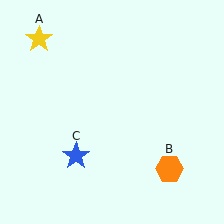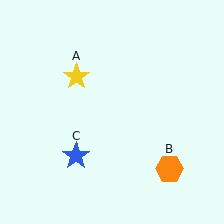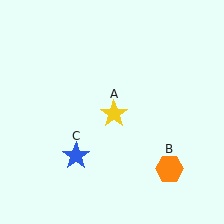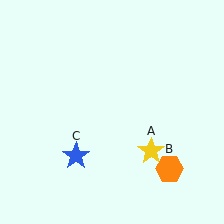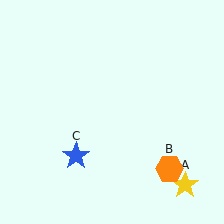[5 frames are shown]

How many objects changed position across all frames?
1 object changed position: yellow star (object A).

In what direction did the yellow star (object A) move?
The yellow star (object A) moved down and to the right.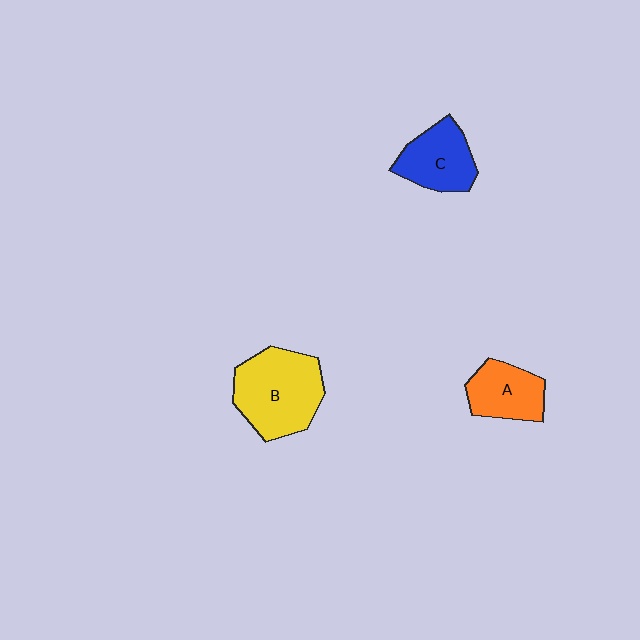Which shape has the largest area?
Shape B (yellow).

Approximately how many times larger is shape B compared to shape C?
Approximately 1.5 times.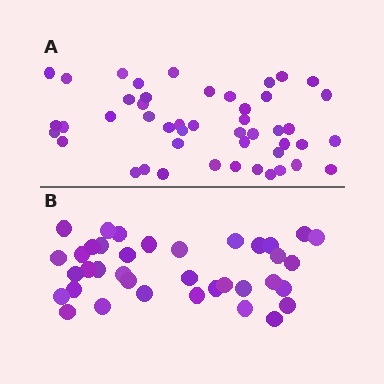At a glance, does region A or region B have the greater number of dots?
Region A (the top region) has more dots.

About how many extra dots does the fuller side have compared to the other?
Region A has roughly 10 or so more dots than region B.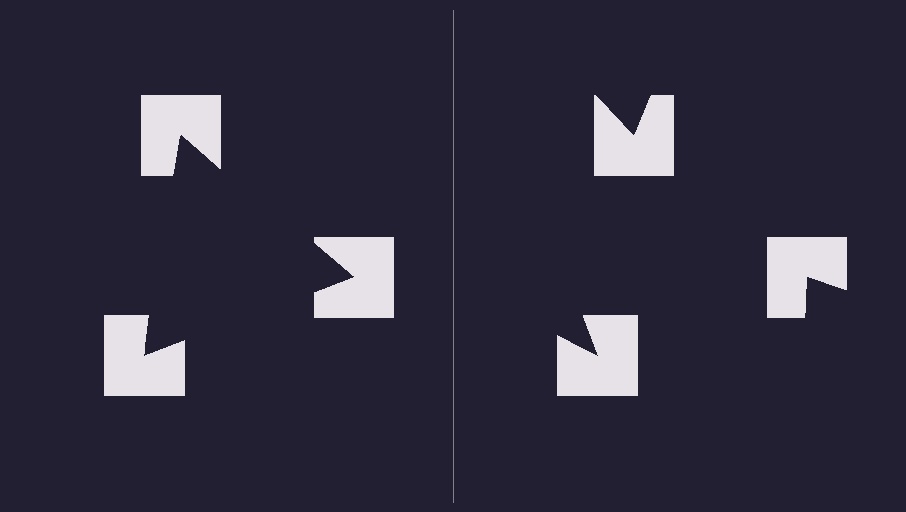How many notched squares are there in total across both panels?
6 — 3 on each side.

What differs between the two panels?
The notched squares are positioned identically on both sides; only the wedge orientations differ. On the left they align to a triangle; on the right they are misaligned.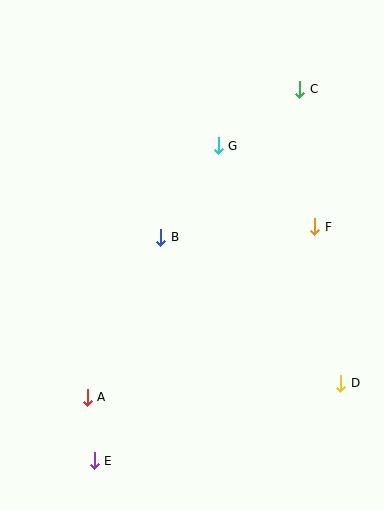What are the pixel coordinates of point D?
Point D is at (341, 383).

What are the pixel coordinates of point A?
Point A is at (87, 398).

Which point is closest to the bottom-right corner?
Point D is closest to the bottom-right corner.